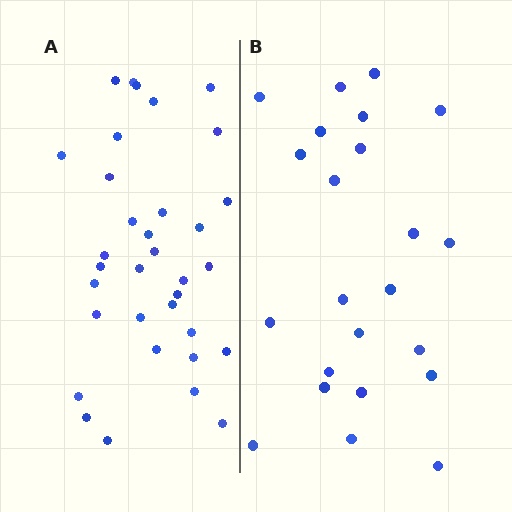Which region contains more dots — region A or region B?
Region A (the left region) has more dots.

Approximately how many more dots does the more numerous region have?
Region A has roughly 12 or so more dots than region B.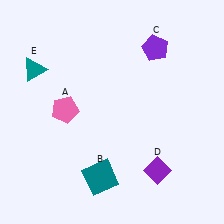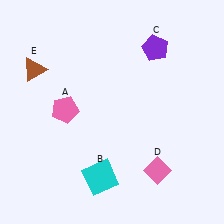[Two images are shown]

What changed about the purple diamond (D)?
In Image 1, D is purple. In Image 2, it changed to pink.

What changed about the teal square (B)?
In Image 1, B is teal. In Image 2, it changed to cyan.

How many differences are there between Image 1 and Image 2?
There are 3 differences between the two images.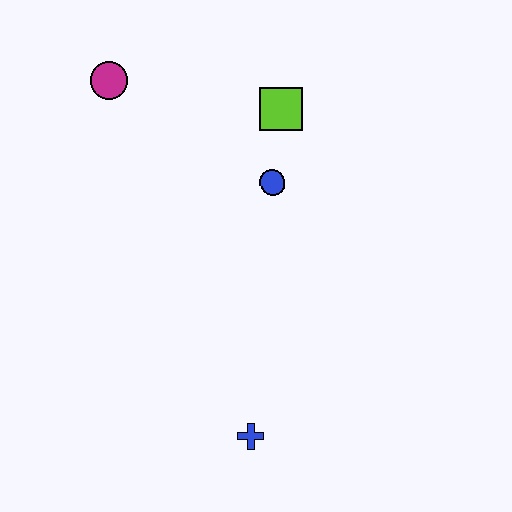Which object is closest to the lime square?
The blue circle is closest to the lime square.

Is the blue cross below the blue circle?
Yes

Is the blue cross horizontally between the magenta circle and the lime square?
Yes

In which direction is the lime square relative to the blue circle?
The lime square is above the blue circle.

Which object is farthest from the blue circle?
The blue cross is farthest from the blue circle.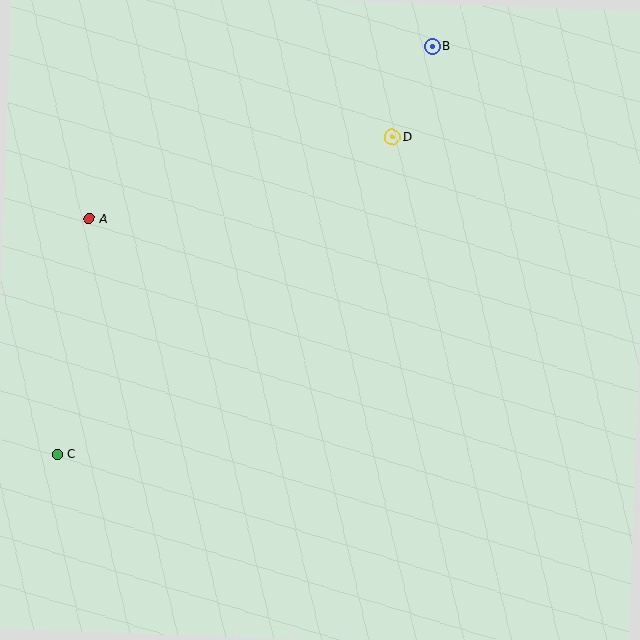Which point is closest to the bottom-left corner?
Point C is closest to the bottom-left corner.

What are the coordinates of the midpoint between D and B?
The midpoint between D and B is at (412, 91).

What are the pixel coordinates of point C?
Point C is at (57, 454).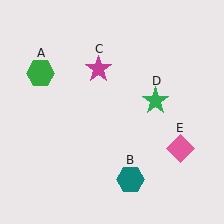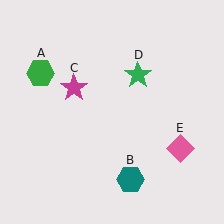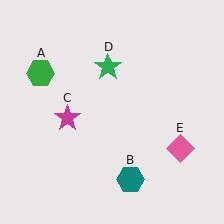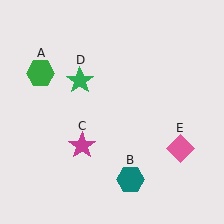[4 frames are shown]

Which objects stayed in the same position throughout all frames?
Green hexagon (object A) and teal hexagon (object B) and pink diamond (object E) remained stationary.